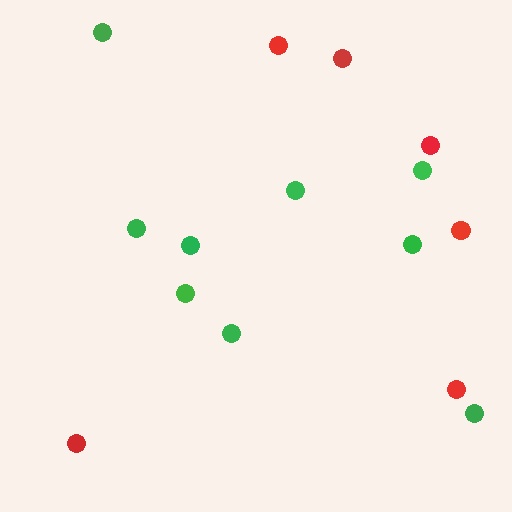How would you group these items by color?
There are 2 groups: one group of green circles (9) and one group of red circles (6).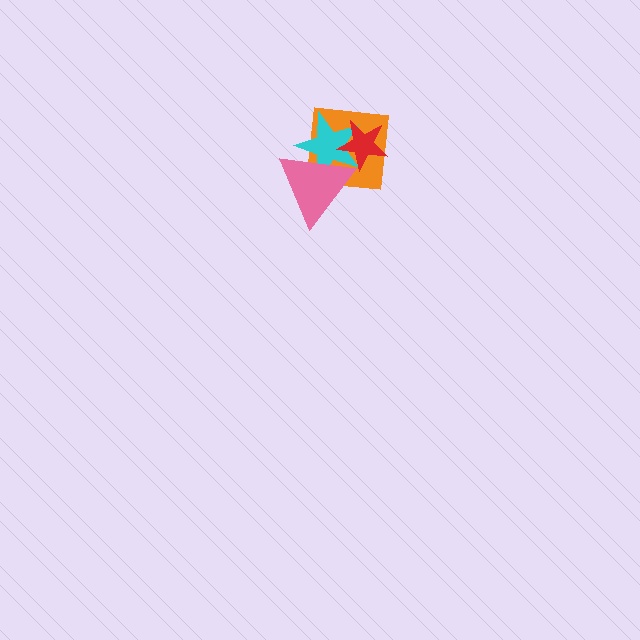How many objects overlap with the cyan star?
3 objects overlap with the cyan star.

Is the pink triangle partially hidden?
No, no other shape covers it.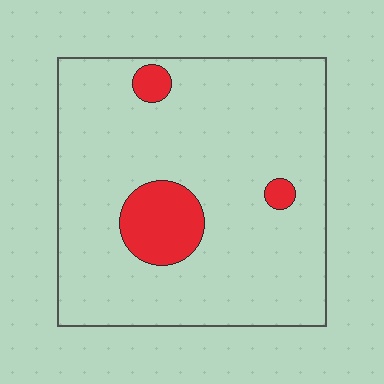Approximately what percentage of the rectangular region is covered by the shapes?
Approximately 10%.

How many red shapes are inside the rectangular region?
3.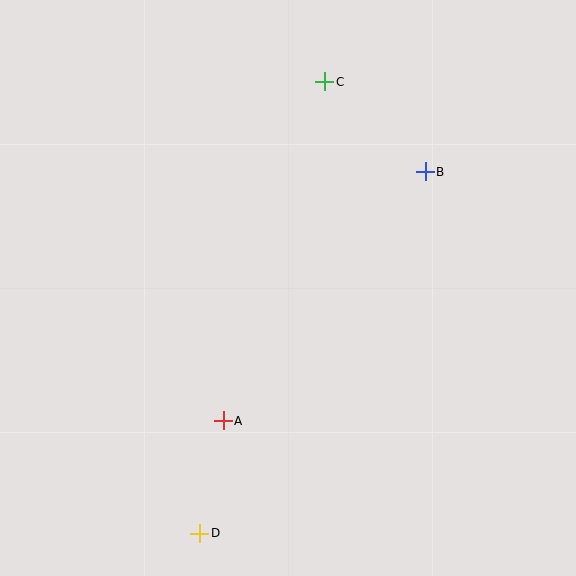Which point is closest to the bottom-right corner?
Point D is closest to the bottom-right corner.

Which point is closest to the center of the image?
Point A at (223, 421) is closest to the center.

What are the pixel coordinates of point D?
Point D is at (200, 533).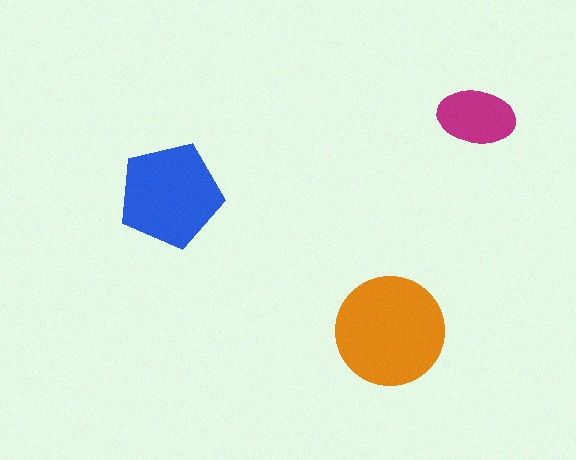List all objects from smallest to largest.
The magenta ellipse, the blue pentagon, the orange circle.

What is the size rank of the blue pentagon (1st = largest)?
2nd.